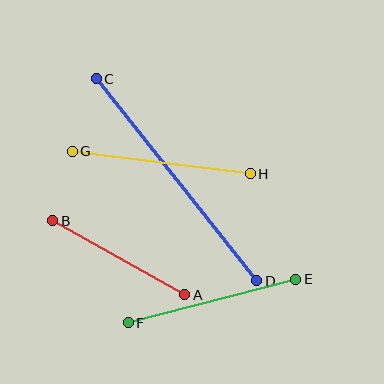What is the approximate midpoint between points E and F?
The midpoint is at approximately (212, 301) pixels.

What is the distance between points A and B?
The distance is approximately 151 pixels.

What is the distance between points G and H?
The distance is approximately 179 pixels.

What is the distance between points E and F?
The distance is approximately 173 pixels.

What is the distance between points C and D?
The distance is approximately 258 pixels.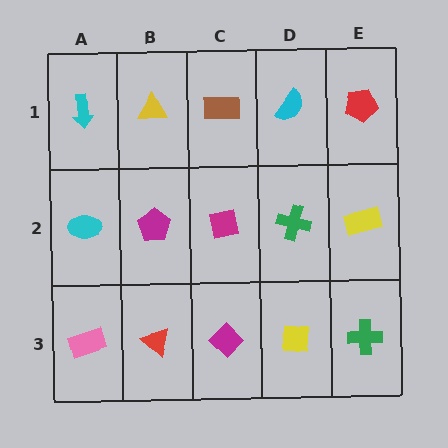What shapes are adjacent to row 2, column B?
A yellow triangle (row 1, column B), a red triangle (row 3, column B), a cyan ellipse (row 2, column A), a magenta square (row 2, column C).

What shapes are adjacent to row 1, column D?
A green cross (row 2, column D), a brown rectangle (row 1, column C), a red pentagon (row 1, column E).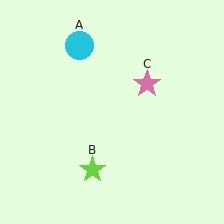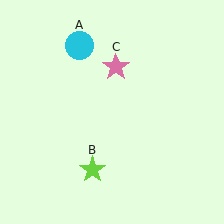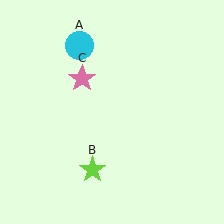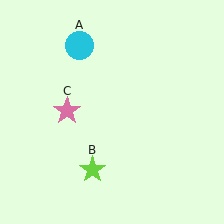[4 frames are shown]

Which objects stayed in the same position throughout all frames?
Cyan circle (object A) and lime star (object B) remained stationary.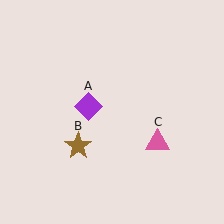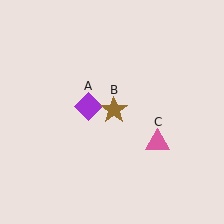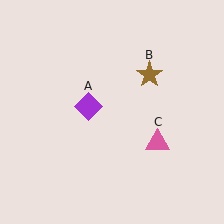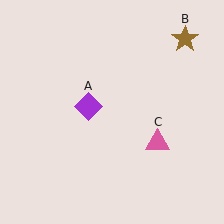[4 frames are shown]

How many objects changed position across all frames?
1 object changed position: brown star (object B).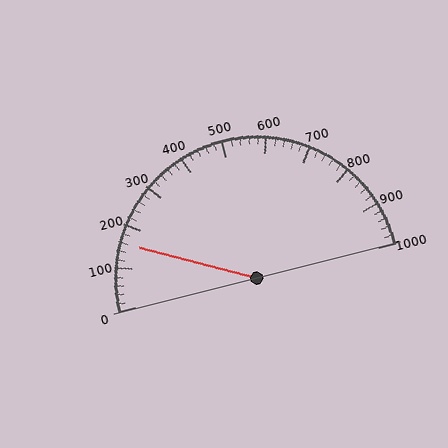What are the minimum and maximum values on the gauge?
The gauge ranges from 0 to 1000.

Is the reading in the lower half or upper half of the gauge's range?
The reading is in the lower half of the range (0 to 1000).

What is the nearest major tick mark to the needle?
The nearest major tick mark is 200.